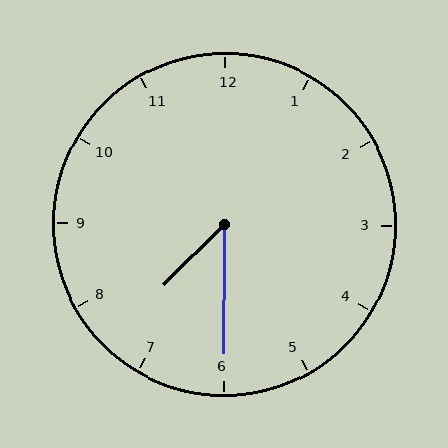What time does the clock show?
7:30.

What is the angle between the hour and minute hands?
Approximately 45 degrees.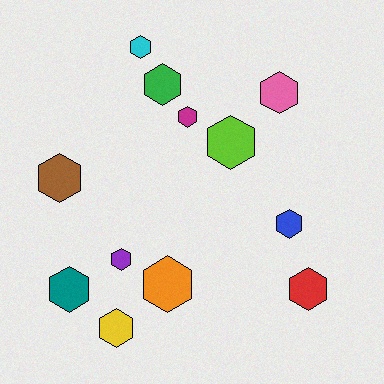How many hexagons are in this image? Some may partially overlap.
There are 12 hexagons.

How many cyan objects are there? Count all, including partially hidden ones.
There is 1 cyan object.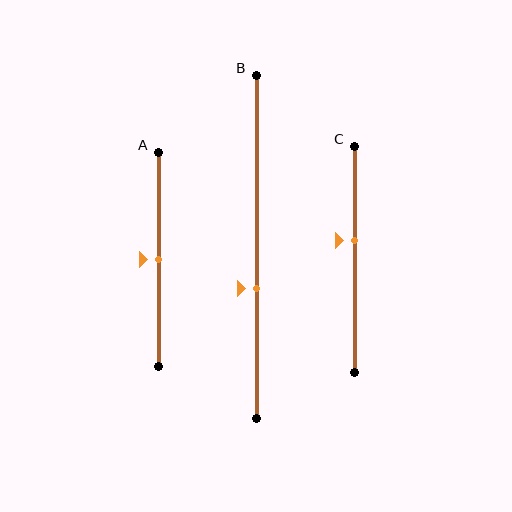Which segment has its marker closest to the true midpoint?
Segment A has its marker closest to the true midpoint.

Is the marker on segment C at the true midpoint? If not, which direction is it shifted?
No, the marker on segment C is shifted upward by about 9% of the segment length.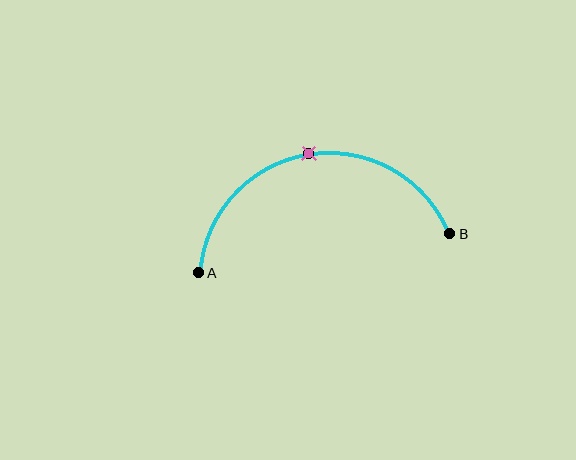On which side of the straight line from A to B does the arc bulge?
The arc bulges above the straight line connecting A and B.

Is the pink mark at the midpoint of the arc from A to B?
Yes. The pink mark lies on the arc at equal arc-length from both A and B — it is the arc midpoint.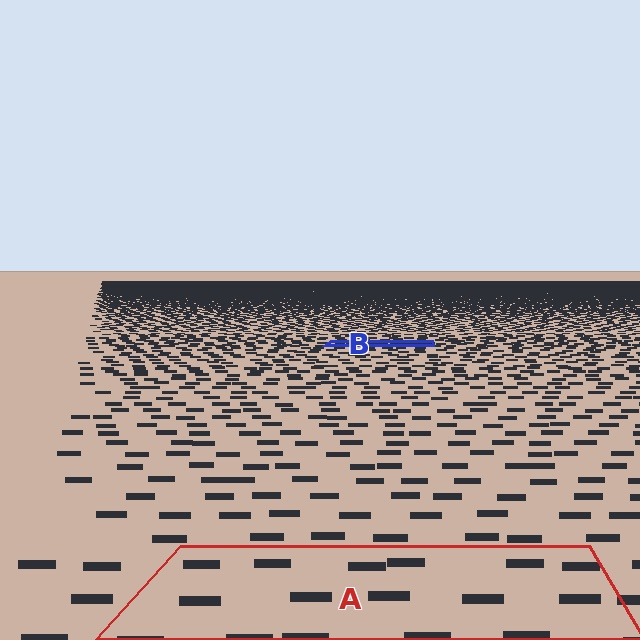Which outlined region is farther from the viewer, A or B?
Region B is farther from the viewer — the texture elements inside it appear smaller and more densely packed.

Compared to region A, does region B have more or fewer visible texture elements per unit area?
Region B has more texture elements per unit area — they are packed more densely because it is farther away.